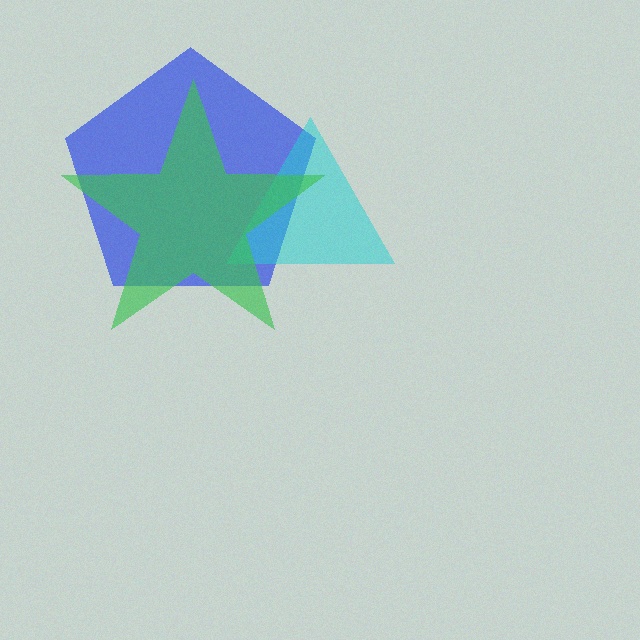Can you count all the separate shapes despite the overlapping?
Yes, there are 3 separate shapes.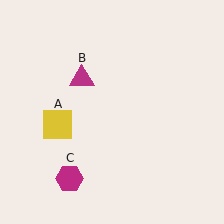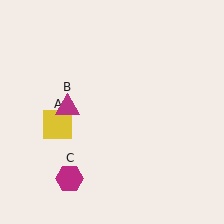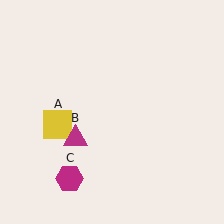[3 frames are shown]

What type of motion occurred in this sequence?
The magenta triangle (object B) rotated counterclockwise around the center of the scene.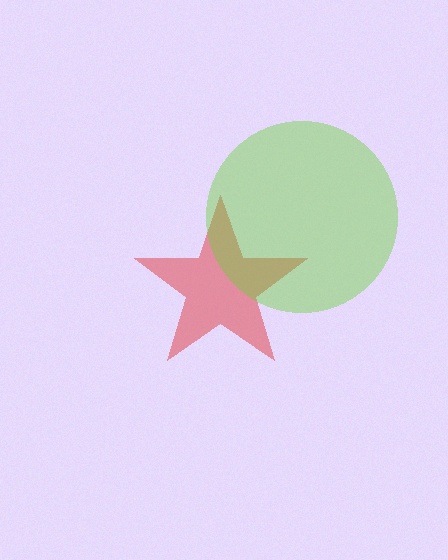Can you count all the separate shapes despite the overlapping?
Yes, there are 2 separate shapes.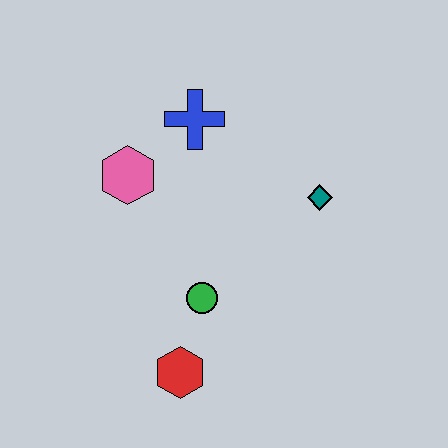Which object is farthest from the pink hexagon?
The red hexagon is farthest from the pink hexagon.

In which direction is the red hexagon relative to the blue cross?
The red hexagon is below the blue cross.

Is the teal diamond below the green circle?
No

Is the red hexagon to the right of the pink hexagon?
Yes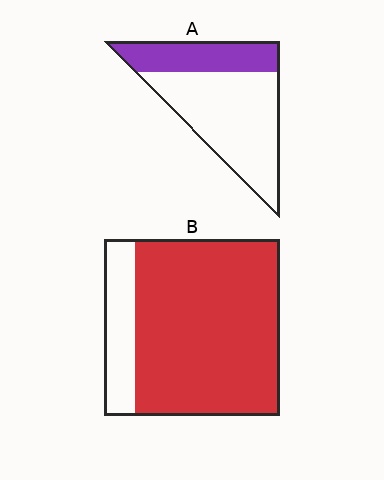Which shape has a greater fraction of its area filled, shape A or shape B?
Shape B.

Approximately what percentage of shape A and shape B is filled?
A is approximately 30% and B is approximately 80%.